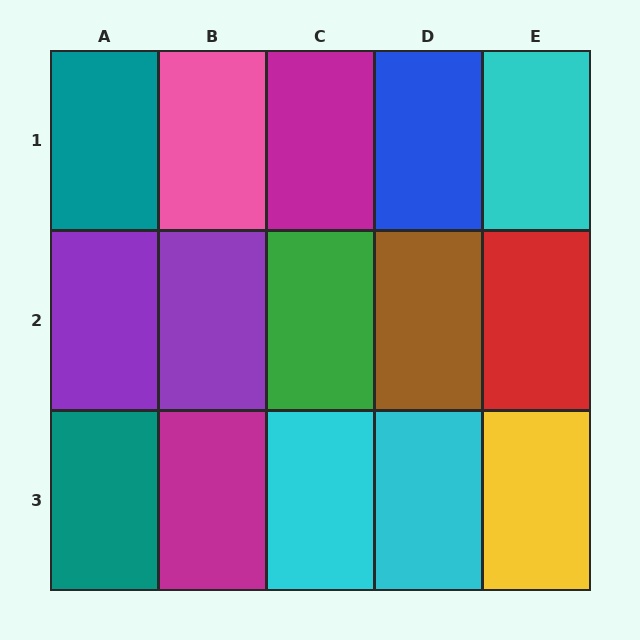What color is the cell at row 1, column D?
Blue.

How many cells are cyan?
3 cells are cyan.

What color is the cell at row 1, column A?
Teal.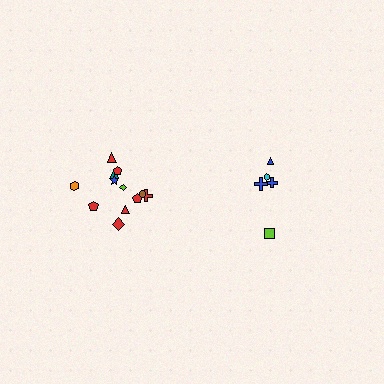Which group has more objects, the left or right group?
The left group.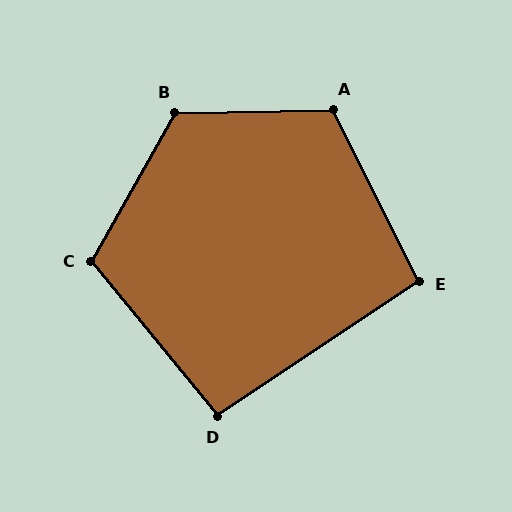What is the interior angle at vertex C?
Approximately 112 degrees (obtuse).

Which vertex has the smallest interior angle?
D, at approximately 95 degrees.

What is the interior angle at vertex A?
Approximately 116 degrees (obtuse).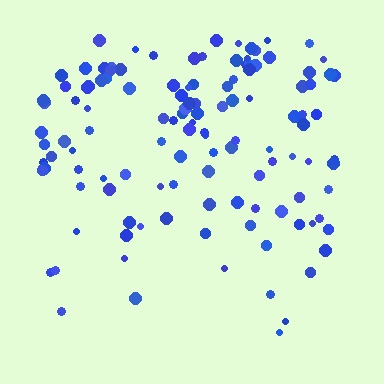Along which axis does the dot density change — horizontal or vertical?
Vertical.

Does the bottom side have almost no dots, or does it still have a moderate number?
Still a moderate number, just noticeably fewer than the top.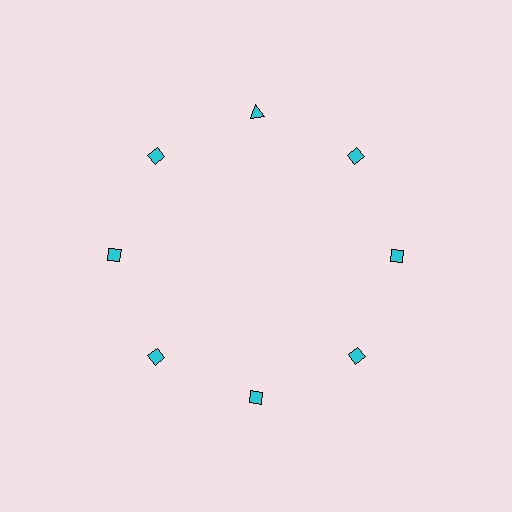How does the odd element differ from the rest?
It has a different shape: triangle instead of diamond.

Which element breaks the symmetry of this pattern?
The cyan triangle at roughly the 12 o'clock position breaks the symmetry. All other shapes are cyan diamonds.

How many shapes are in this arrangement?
There are 8 shapes arranged in a ring pattern.